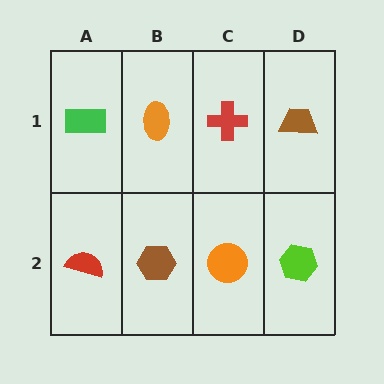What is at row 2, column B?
A brown hexagon.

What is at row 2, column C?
An orange circle.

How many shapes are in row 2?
4 shapes.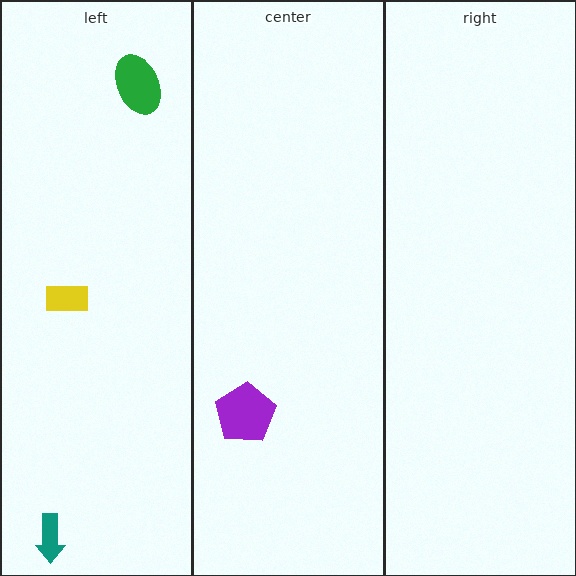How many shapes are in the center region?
1.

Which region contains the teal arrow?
The left region.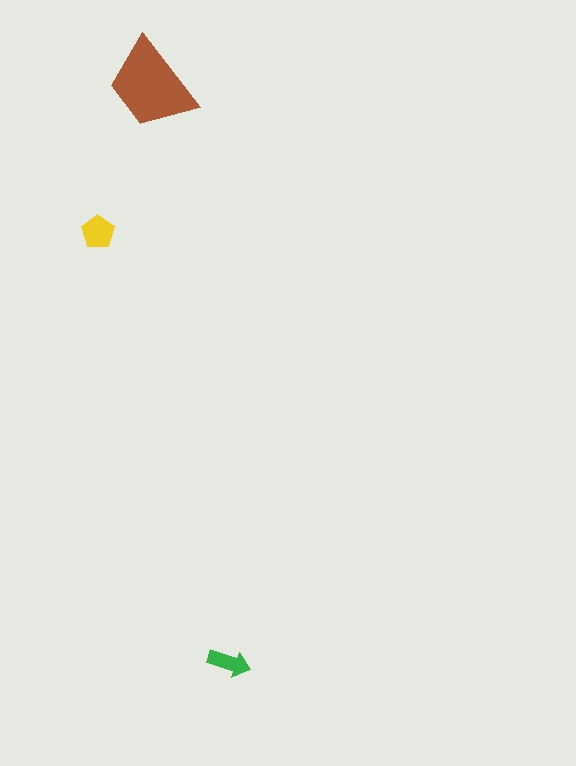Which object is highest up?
The brown trapezoid is topmost.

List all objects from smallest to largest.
The green arrow, the yellow pentagon, the brown trapezoid.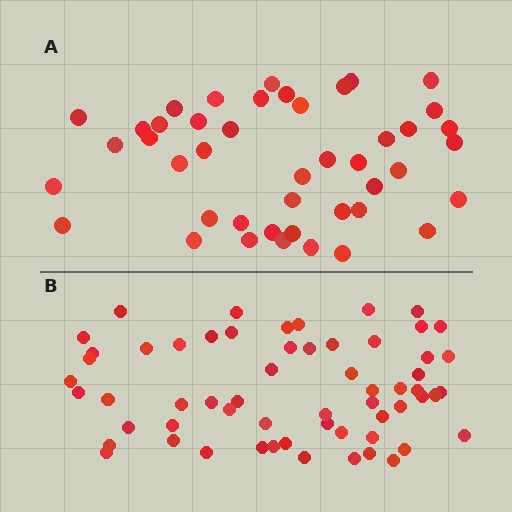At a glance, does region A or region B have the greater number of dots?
Region B (the bottom region) has more dots.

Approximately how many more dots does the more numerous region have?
Region B has approximately 15 more dots than region A.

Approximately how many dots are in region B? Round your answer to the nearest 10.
About 60 dots.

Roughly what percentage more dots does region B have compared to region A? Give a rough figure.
About 35% more.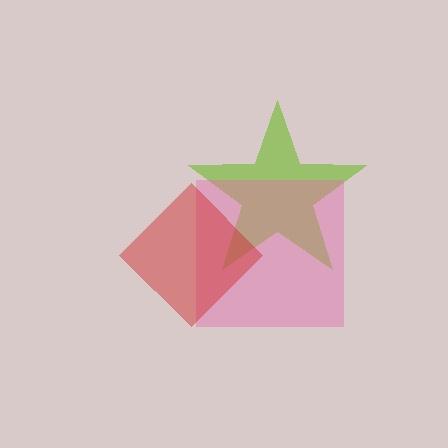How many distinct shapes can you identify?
There are 3 distinct shapes: a lime star, a pink square, a red diamond.